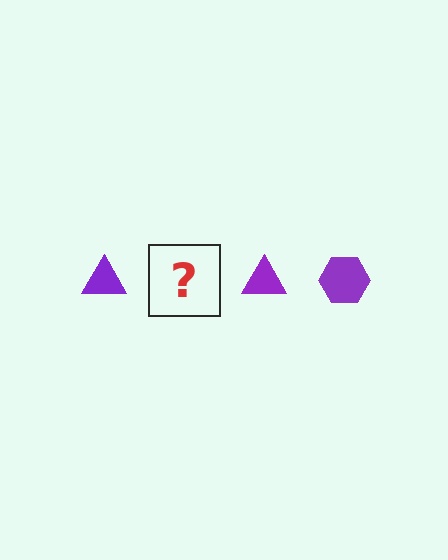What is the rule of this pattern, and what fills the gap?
The rule is that the pattern cycles through triangle, hexagon shapes in purple. The gap should be filled with a purple hexagon.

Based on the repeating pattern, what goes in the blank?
The blank should be a purple hexagon.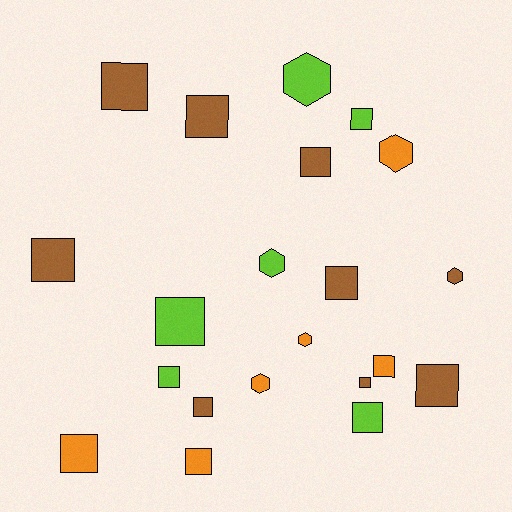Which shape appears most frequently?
Square, with 15 objects.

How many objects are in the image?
There are 21 objects.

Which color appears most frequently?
Brown, with 9 objects.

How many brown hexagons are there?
There is 1 brown hexagon.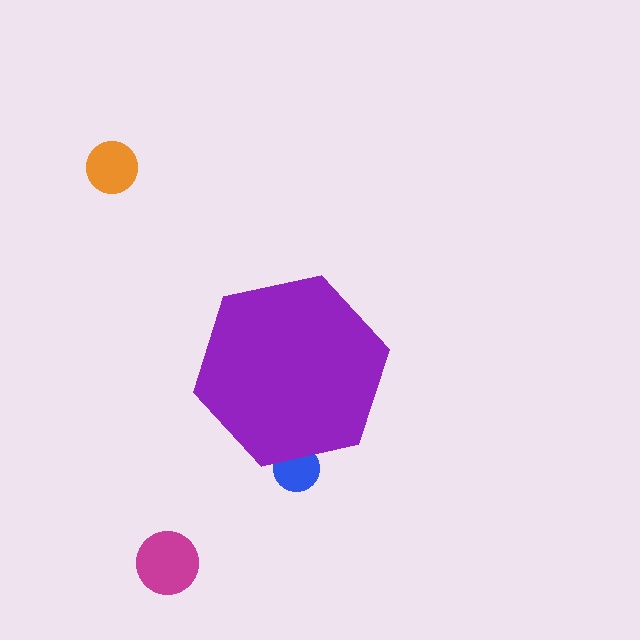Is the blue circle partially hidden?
Yes, the blue circle is partially hidden behind the purple hexagon.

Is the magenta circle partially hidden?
No, the magenta circle is fully visible.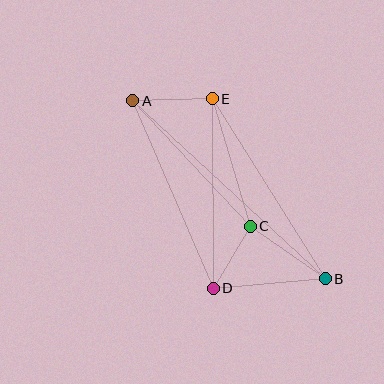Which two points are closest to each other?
Points C and D are closest to each other.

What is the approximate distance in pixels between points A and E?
The distance between A and E is approximately 79 pixels.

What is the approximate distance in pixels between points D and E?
The distance between D and E is approximately 189 pixels.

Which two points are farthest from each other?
Points A and B are farthest from each other.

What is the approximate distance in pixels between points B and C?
The distance between B and C is approximately 92 pixels.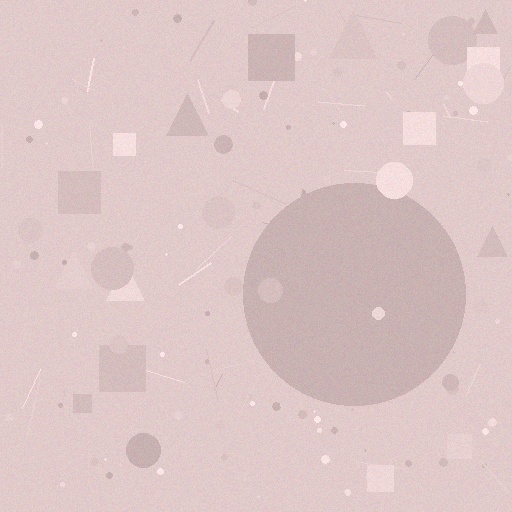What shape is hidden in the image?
A circle is hidden in the image.